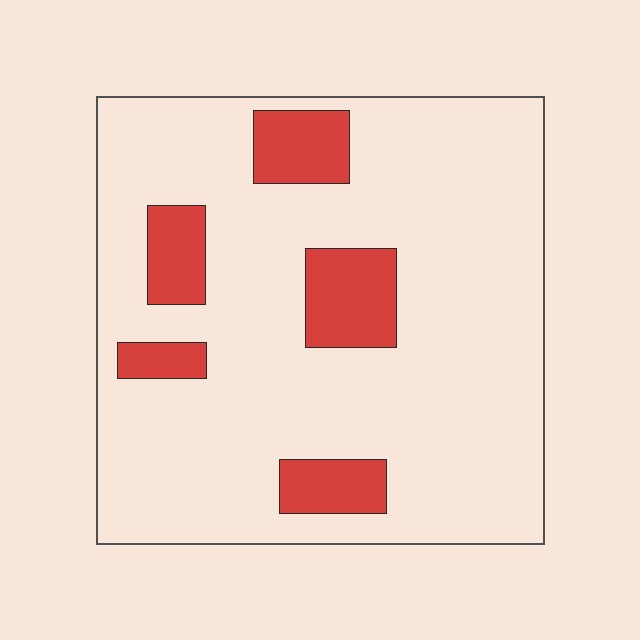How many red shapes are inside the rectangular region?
5.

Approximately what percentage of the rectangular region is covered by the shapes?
Approximately 15%.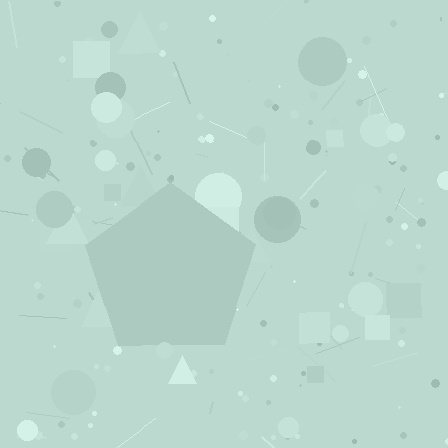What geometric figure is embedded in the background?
A pentagon is embedded in the background.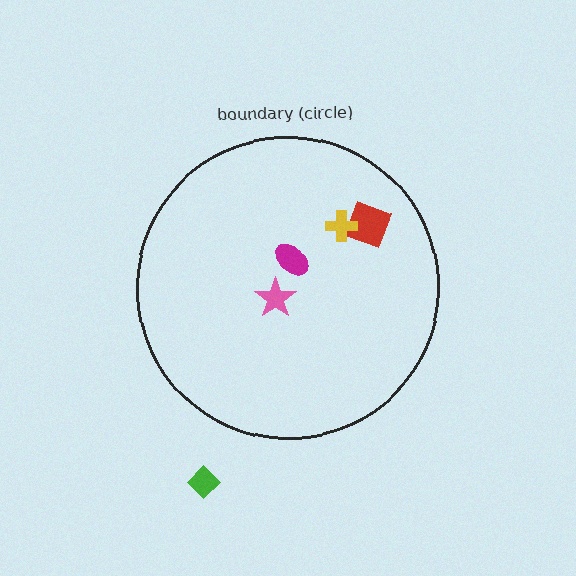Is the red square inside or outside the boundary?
Inside.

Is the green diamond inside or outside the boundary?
Outside.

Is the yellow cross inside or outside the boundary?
Inside.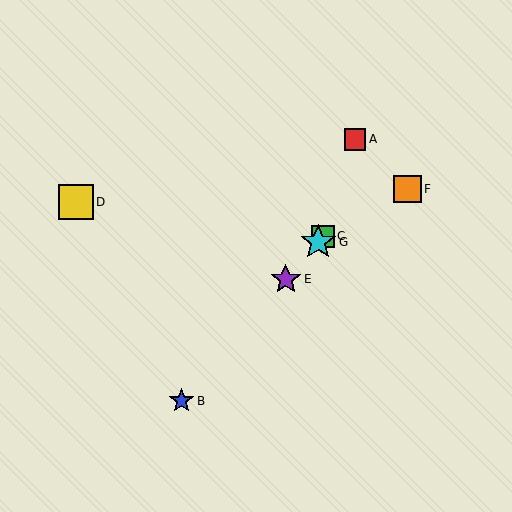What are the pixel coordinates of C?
Object C is at (323, 236).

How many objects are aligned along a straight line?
4 objects (B, C, E, G) are aligned along a straight line.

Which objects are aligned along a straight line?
Objects B, C, E, G are aligned along a straight line.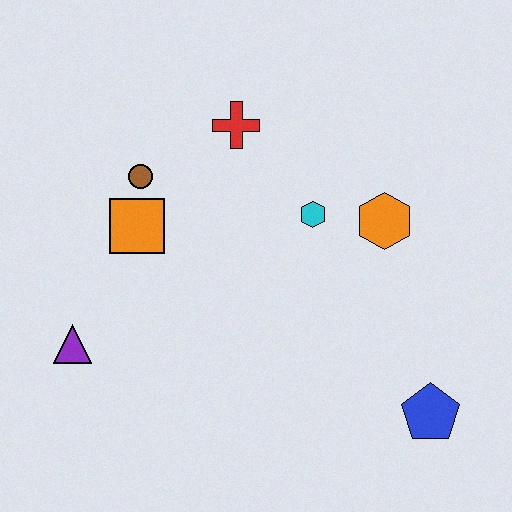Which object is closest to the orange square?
The brown circle is closest to the orange square.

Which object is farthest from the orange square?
The blue pentagon is farthest from the orange square.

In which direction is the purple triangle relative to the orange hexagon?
The purple triangle is to the left of the orange hexagon.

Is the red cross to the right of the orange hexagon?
No